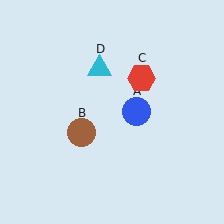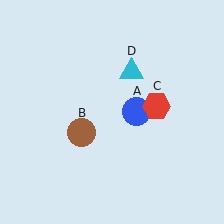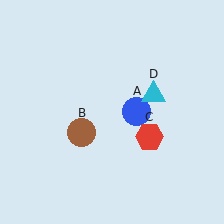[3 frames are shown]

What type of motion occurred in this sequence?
The red hexagon (object C), cyan triangle (object D) rotated clockwise around the center of the scene.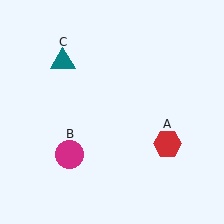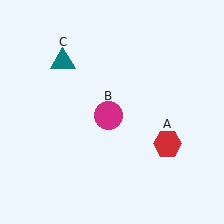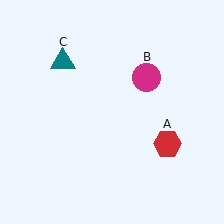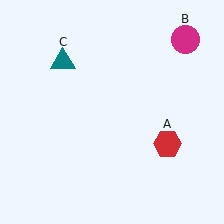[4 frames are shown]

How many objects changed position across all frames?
1 object changed position: magenta circle (object B).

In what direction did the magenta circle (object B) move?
The magenta circle (object B) moved up and to the right.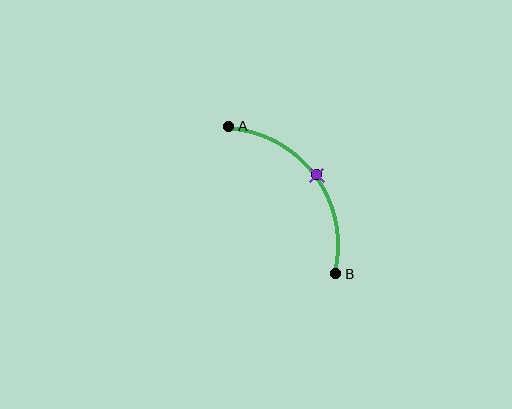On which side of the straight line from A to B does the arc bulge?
The arc bulges above and to the right of the straight line connecting A and B.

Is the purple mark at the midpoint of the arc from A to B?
Yes. The purple mark lies on the arc at equal arc-length from both A and B — it is the arc midpoint.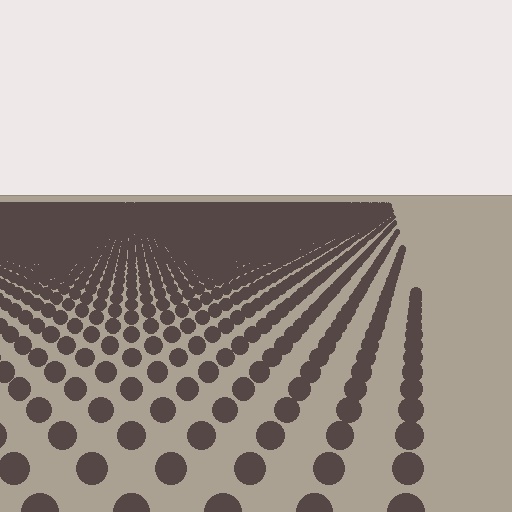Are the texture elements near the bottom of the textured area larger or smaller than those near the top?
Larger. Near the bottom, elements are closer to the viewer and appear at a bigger on-screen size.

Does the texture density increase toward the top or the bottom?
Density increases toward the top.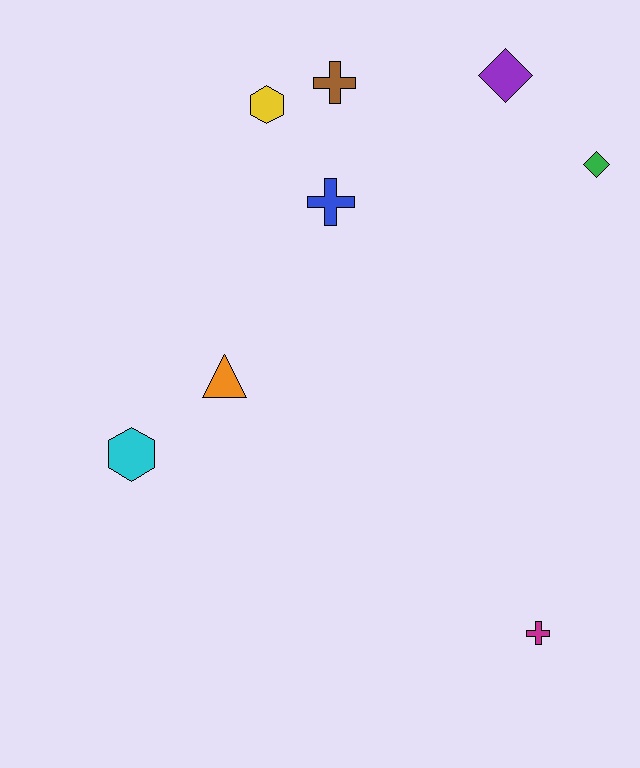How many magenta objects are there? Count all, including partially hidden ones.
There is 1 magenta object.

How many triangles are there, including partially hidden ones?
There is 1 triangle.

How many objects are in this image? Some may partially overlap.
There are 8 objects.